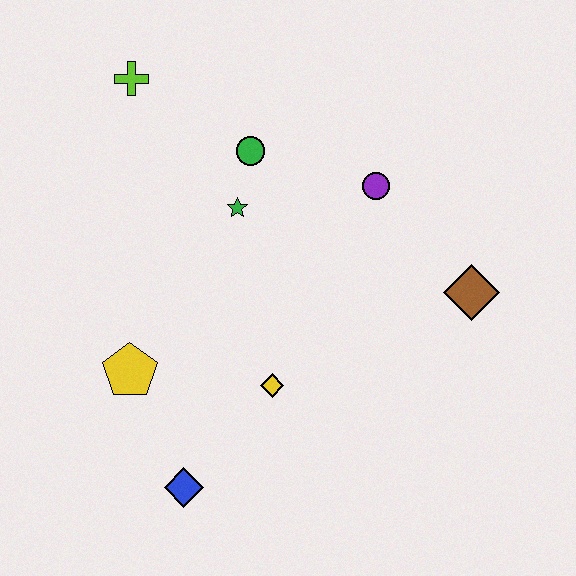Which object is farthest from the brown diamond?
The lime cross is farthest from the brown diamond.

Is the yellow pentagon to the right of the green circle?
No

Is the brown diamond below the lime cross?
Yes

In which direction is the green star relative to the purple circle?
The green star is to the left of the purple circle.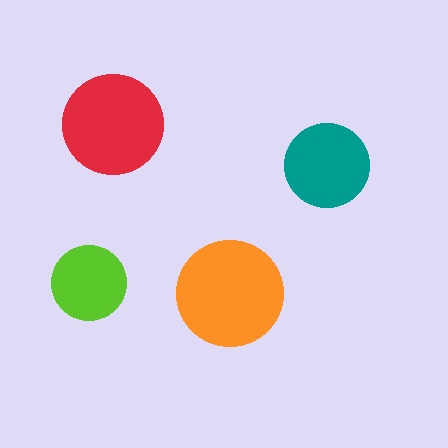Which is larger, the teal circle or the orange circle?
The orange one.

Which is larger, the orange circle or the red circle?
The orange one.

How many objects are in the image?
There are 4 objects in the image.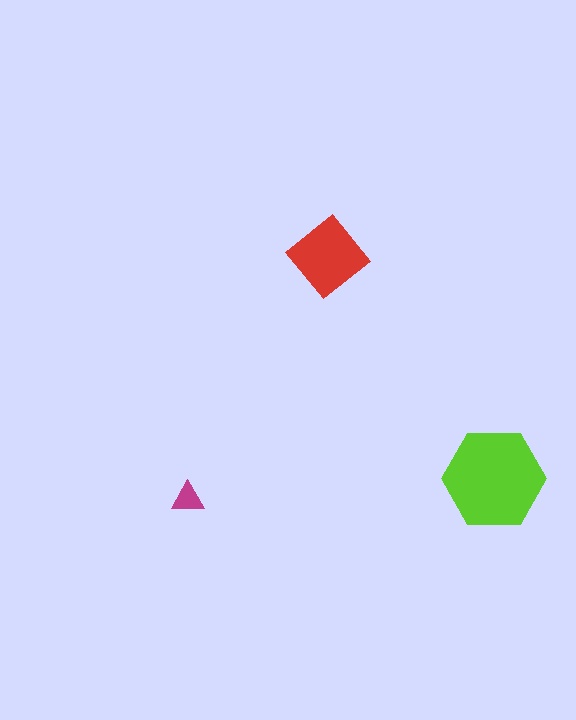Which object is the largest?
The lime hexagon.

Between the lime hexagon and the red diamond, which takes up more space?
The lime hexagon.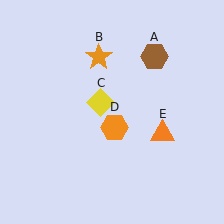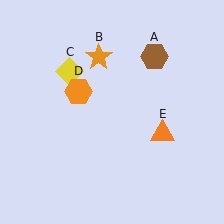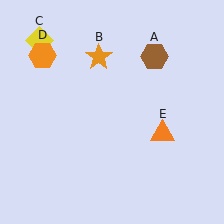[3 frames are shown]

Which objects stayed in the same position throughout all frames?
Brown hexagon (object A) and orange star (object B) and orange triangle (object E) remained stationary.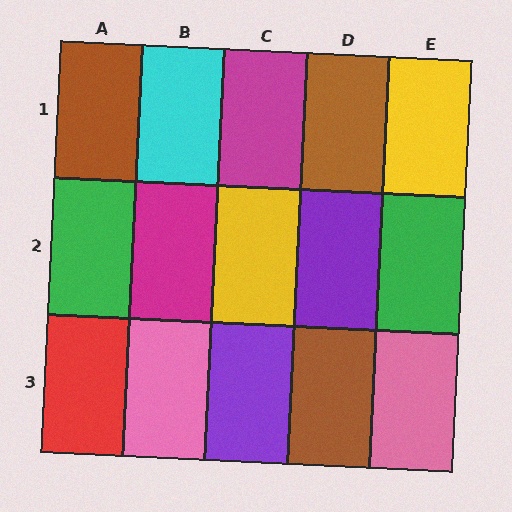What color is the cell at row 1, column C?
Magenta.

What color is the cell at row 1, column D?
Brown.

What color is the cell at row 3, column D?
Brown.